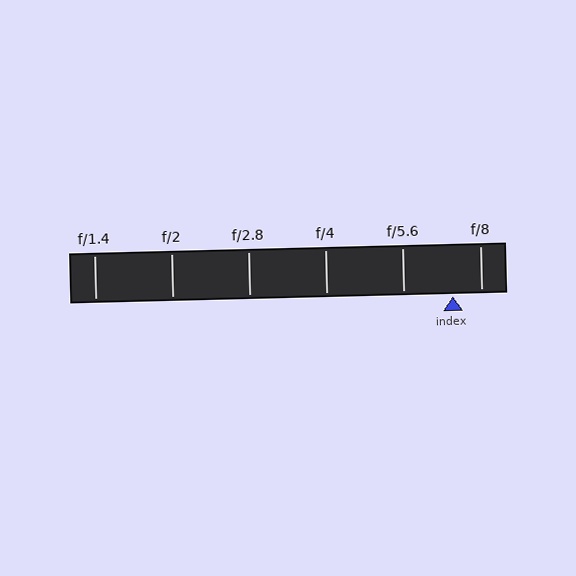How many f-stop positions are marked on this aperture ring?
There are 6 f-stop positions marked.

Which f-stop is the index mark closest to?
The index mark is closest to f/8.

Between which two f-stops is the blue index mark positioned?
The index mark is between f/5.6 and f/8.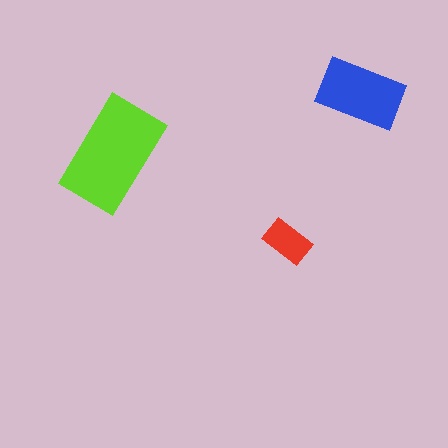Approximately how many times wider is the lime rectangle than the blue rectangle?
About 1.5 times wider.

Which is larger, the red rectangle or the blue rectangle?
The blue one.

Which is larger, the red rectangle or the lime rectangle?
The lime one.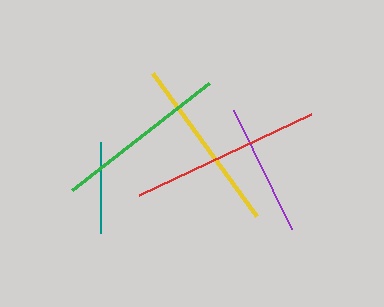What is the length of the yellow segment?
The yellow segment is approximately 177 pixels long.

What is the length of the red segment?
The red segment is approximately 190 pixels long.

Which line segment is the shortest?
The teal line is the shortest at approximately 91 pixels.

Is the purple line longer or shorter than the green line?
The green line is longer than the purple line.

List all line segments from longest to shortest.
From longest to shortest: red, yellow, green, purple, teal.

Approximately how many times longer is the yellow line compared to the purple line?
The yellow line is approximately 1.3 times the length of the purple line.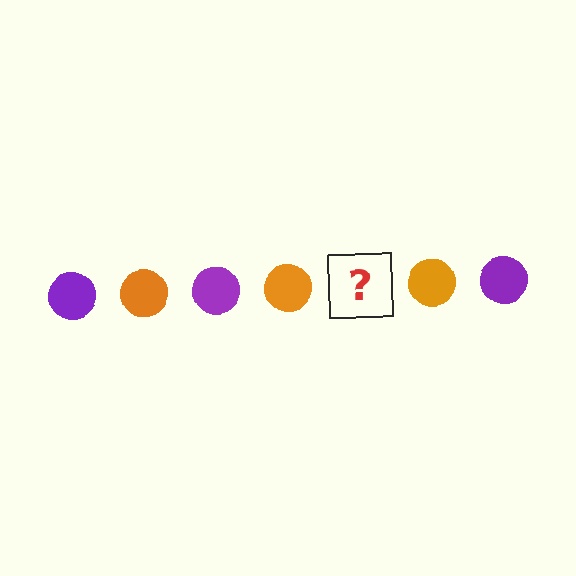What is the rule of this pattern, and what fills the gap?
The rule is that the pattern cycles through purple, orange circles. The gap should be filled with a purple circle.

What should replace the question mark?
The question mark should be replaced with a purple circle.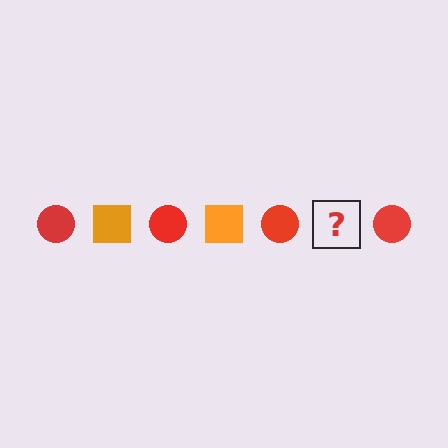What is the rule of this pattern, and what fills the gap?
The rule is that the pattern alternates between red circle and orange square. The gap should be filled with an orange square.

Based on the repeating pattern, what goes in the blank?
The blank should be an orange square.